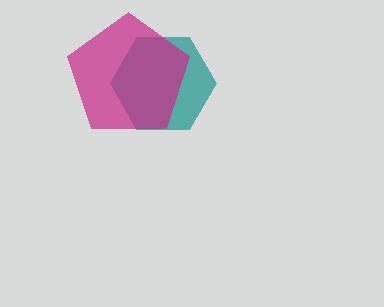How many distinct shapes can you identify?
There are 2 distinct shapes: a teal hexagon, a magenta pentagon.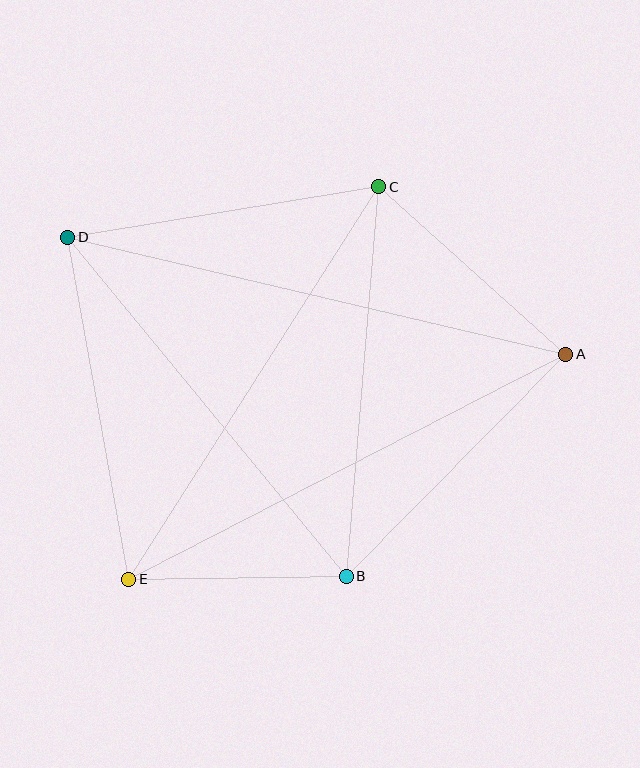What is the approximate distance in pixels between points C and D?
The distance between C and D is approximately 315 pixels.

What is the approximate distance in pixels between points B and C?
The distance between B and C is approximately 391 pixels.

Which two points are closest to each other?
Points B and E are closest to each other.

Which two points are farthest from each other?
Points A and D are farthest from each other.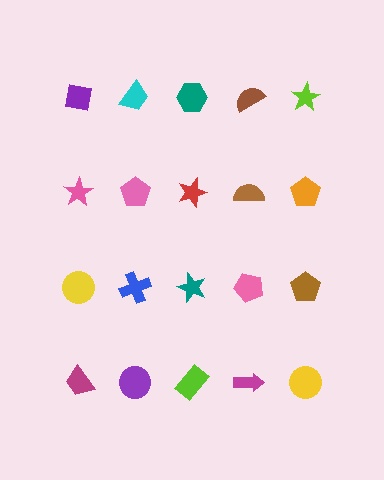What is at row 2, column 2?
A pink pentagon.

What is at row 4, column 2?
A purple circle.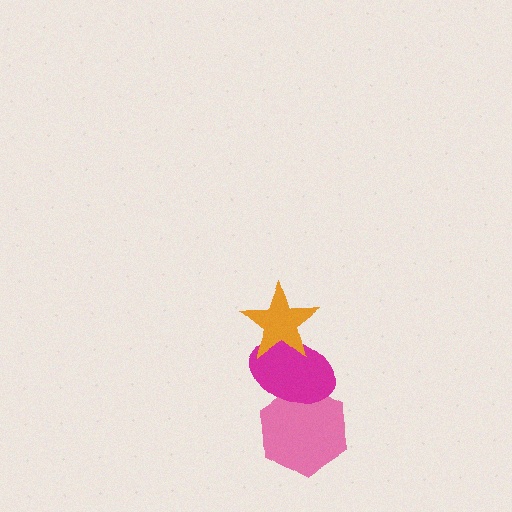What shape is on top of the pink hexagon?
The magenta ellipse is on top of the pink hexagon.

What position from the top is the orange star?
The orange star is 1st from the top.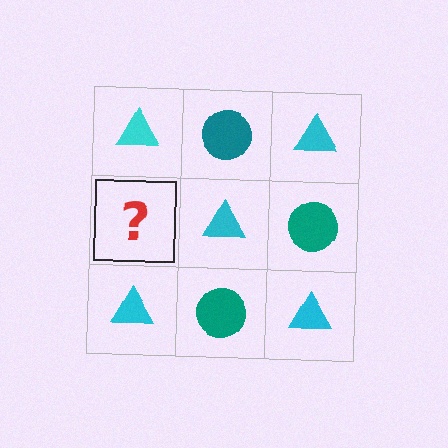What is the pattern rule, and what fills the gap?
The rule is that it alternates cyan triangle and teal circle in a checkerboard pattern. The gap should be filled with a teal circle.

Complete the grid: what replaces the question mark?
The question mark should be replaced with a teal circle.